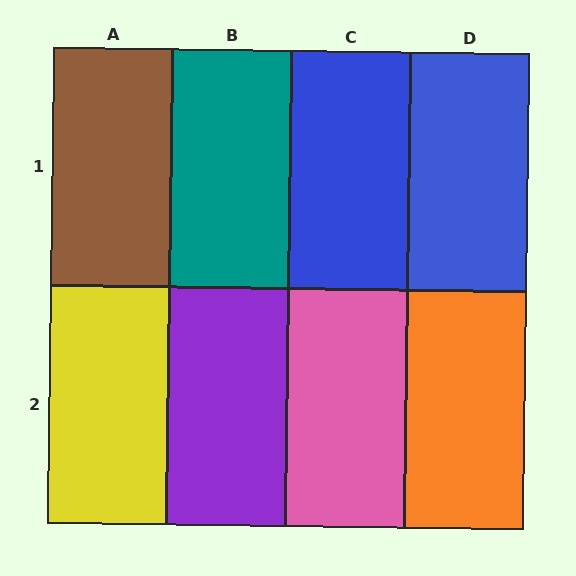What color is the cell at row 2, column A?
Yellow.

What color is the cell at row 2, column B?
Purple.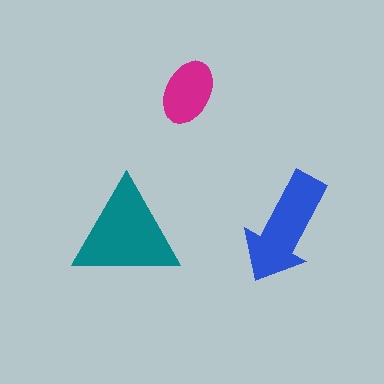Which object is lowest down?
The teal triangle is bottommost.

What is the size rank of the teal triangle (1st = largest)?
1st.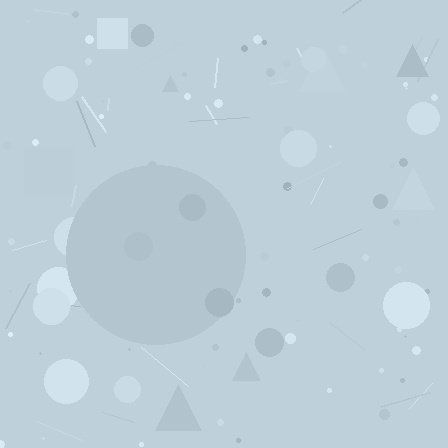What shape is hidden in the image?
A circle is hidden in the image.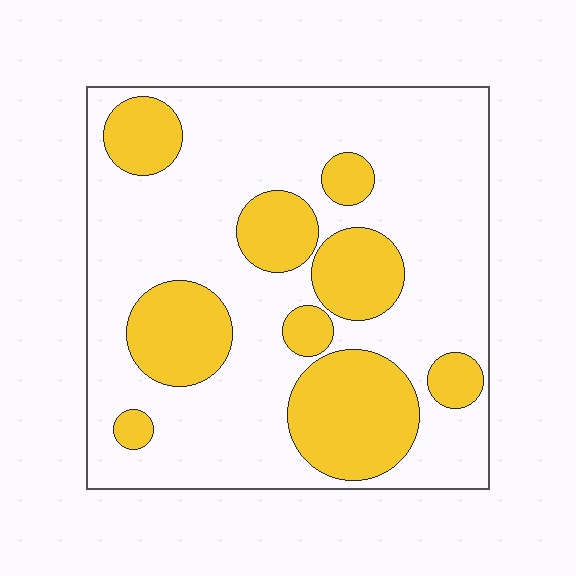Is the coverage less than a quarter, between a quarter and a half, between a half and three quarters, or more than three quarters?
Between a quarter and a half.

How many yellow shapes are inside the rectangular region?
9.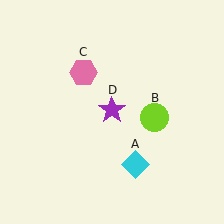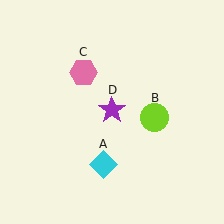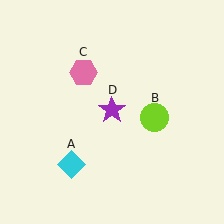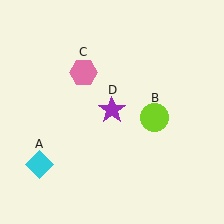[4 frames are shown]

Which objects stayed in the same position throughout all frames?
Lime circle (object B) and pink hexagon (object C) and purple star (object D) remained stationary.